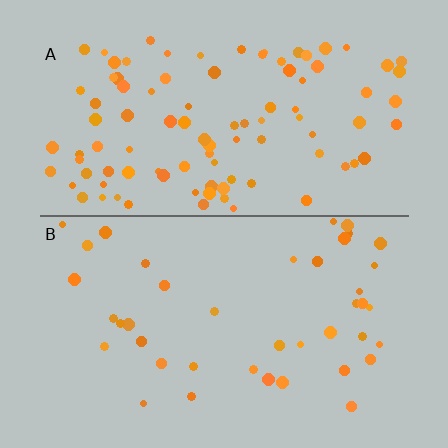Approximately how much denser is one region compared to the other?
Approximately 2.4× — region A over region B.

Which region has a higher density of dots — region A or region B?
A (the top).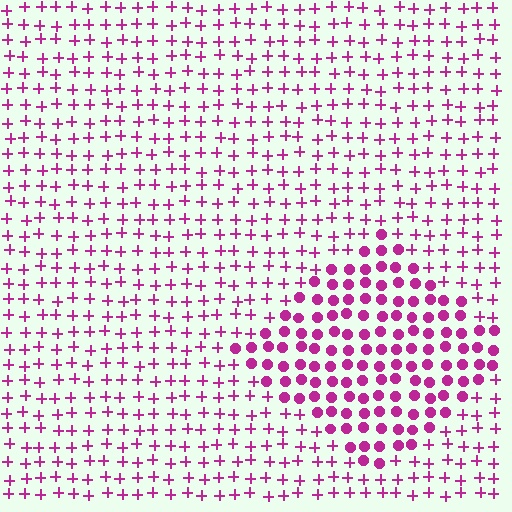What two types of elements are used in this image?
The image uses circles inside the diamond region and plus signs outside it.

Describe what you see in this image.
The image is filled with small magenta elements arranged in a uniform grid. A diamond-shaped region contains circles, while the surrounding area contains plus signs. The boundary is defined purely by the change in element shape.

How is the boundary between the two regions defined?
The boundary is defined by a change in element shape: circles inside vs. plus signs outside. All elements share the same color and spacing.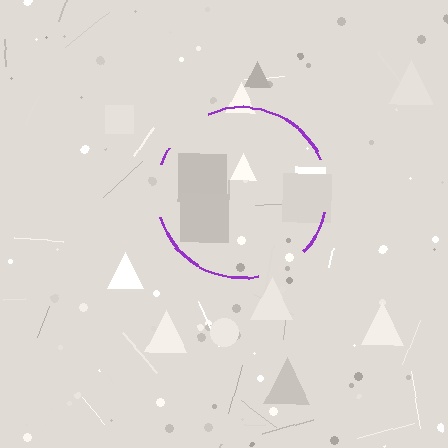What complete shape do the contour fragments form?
The contour fragments form a circle.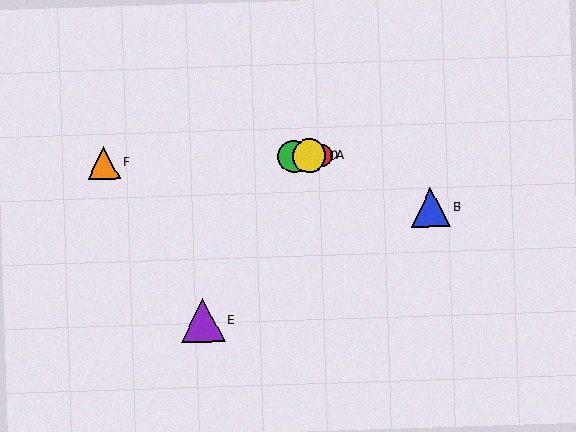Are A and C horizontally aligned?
Yes, both are at y≈156.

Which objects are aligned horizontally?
Objects A, C, D, F are aligned horizontally.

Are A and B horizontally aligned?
No, A is at y≈156 and B is at y≈208.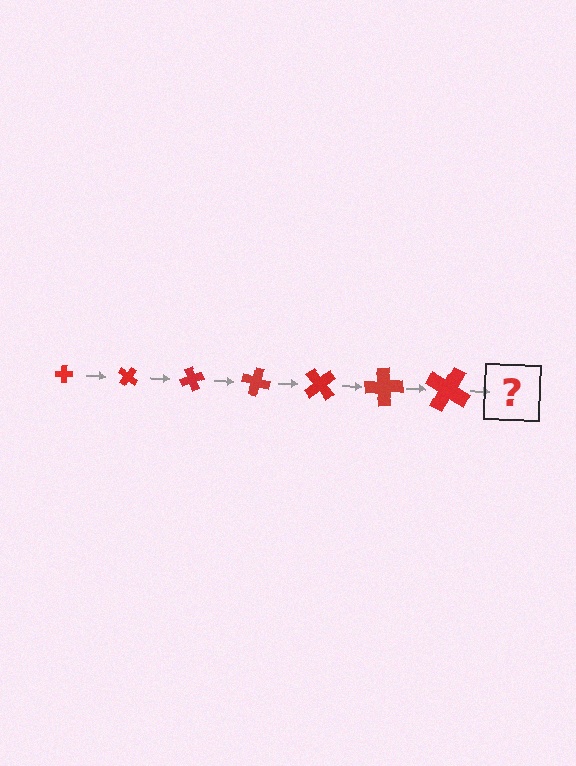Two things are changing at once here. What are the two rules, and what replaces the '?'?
The two rules are that the cross grows larger each step and it rotates 35 degrees each step. The '?' should be a cross, larger than the previous one and rotated 245 degrees from the start.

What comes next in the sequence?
The next element should be a cross, larger than the previous one and rotated 245 degrees from the start.